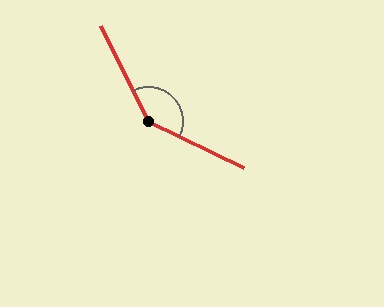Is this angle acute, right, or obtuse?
It is obtuse.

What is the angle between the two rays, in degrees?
Approximately 142 degrees.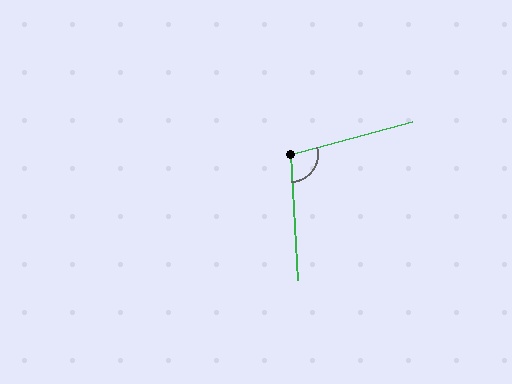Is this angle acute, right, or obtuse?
It is obtuse.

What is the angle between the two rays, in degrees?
Approximately 102 degrees.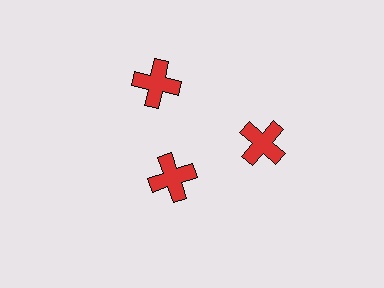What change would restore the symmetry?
The symmetry would be restored by moving it outward, back onto the ring so that all 3 crosses sit at equal angles and equal distance from the center.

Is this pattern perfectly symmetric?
No. The 3 red crosses are arranged in a ring, but one element near the 7 o'clock position is pulled inward toward the center, breaking the 3-fold rotational symmetry.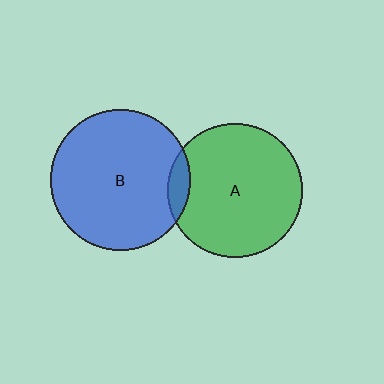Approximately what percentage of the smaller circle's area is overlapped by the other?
Approximately 10%.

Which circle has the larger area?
Circle B (blue).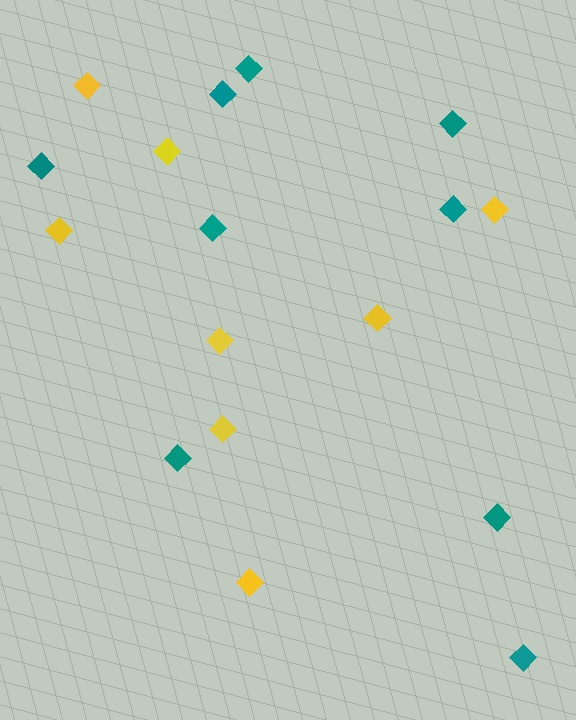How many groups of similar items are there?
There are 2 groups: one group of teal diamonds (9) and one group of yellow diamonds (8).